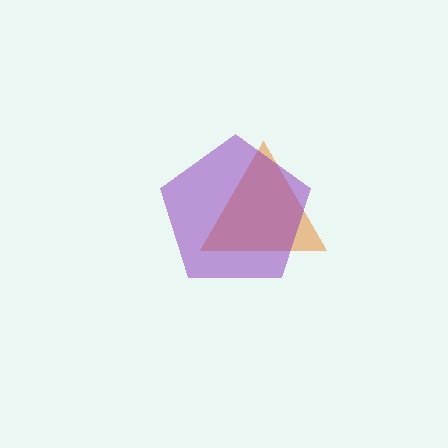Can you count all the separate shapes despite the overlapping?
Yes, there are 2 separate shapes.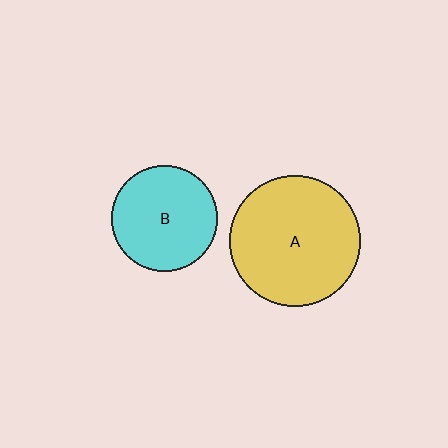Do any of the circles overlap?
No, none of the circles overlap.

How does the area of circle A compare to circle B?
Approximately 1.5 times.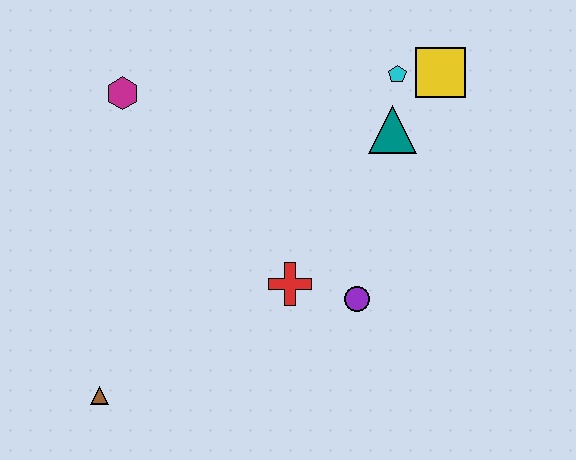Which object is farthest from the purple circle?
The magenta hexagon is farthest from the purple circle.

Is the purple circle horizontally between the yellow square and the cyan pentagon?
No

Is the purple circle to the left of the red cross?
No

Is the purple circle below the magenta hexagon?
Yes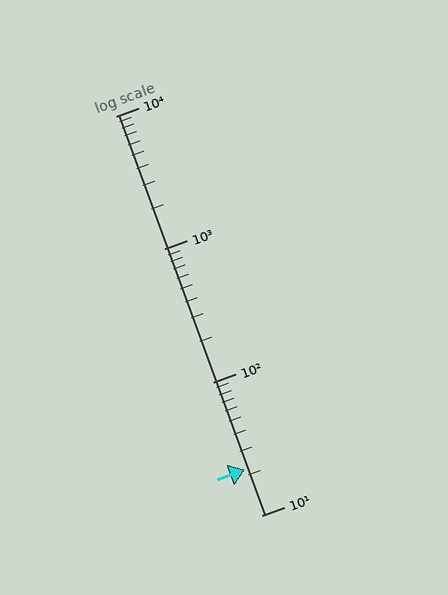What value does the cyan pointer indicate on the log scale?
The pointer indicates approximately 22.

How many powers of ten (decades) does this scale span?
The scale spans 3 decades, from 10 to 10000.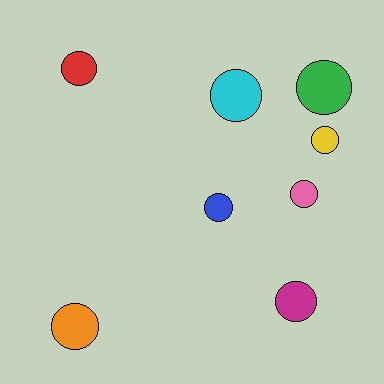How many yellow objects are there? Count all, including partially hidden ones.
There is 1 yellow object.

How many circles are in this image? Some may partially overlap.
There are 8 circles.